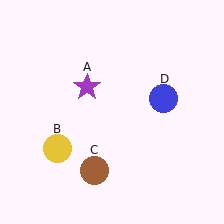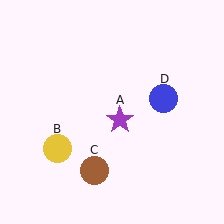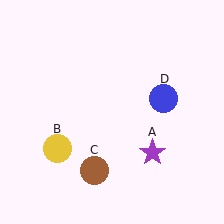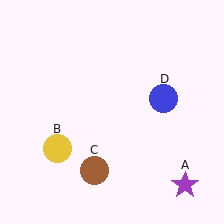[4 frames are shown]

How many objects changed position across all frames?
1 object changed position: purple star (object A).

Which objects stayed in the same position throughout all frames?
Yellow circle (object B) and brown circle (object C) and blue circle (object D) remained stationary.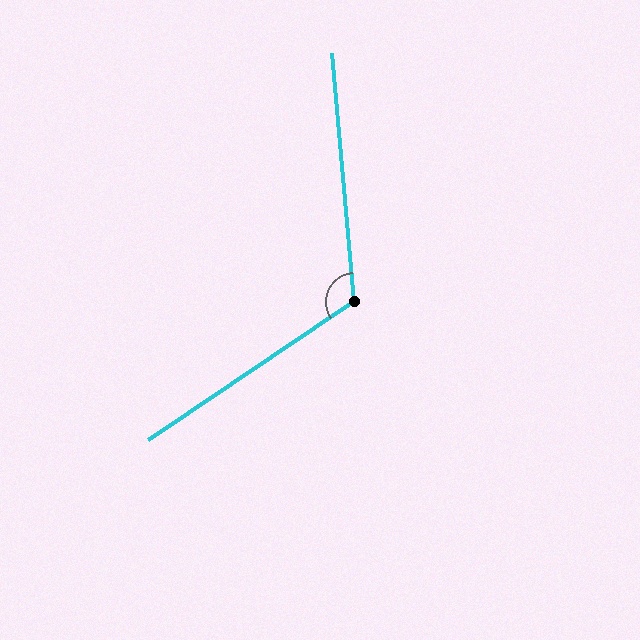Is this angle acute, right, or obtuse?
It is obtuse.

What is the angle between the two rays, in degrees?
Approximately 119 degrees.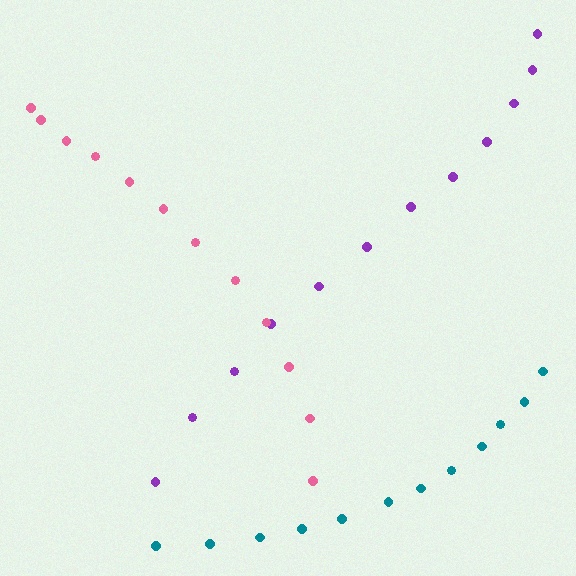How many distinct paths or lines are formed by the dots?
There are 3 distinct paths.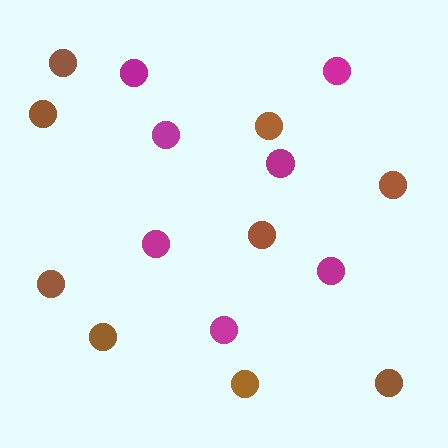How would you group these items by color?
There are 2 groups: one group of magenta circles (7) and one group of brown circles (9).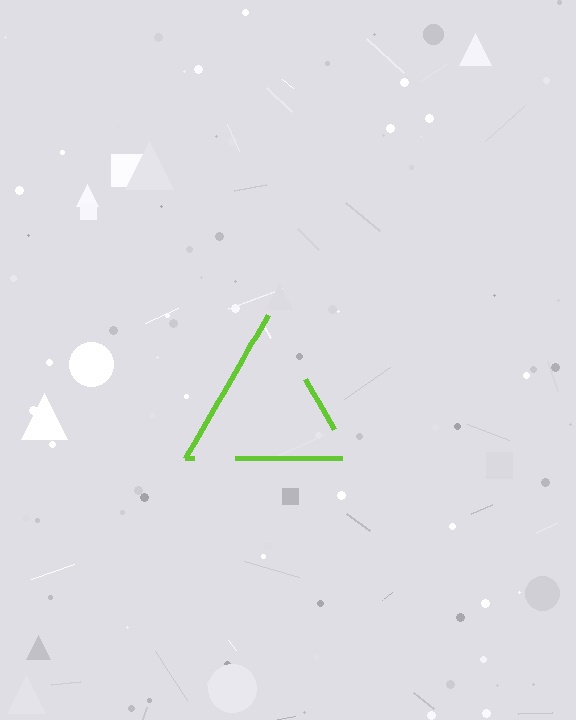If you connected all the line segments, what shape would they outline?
They would outline a triangle.